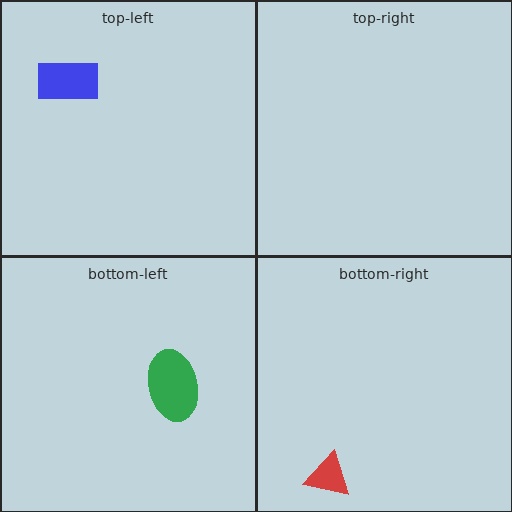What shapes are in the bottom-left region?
The green ellipse.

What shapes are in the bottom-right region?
The red triangle.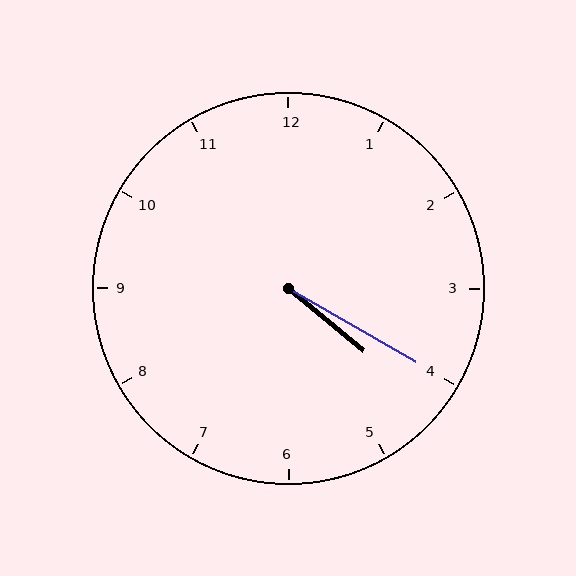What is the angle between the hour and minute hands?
Approximately 10 degrees.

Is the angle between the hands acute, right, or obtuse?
It is acute.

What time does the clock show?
4:20.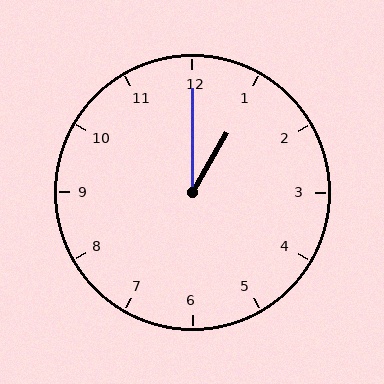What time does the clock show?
1:00.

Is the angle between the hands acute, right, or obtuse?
It is acute.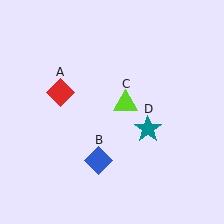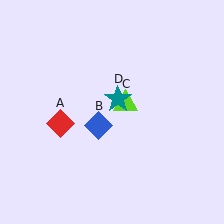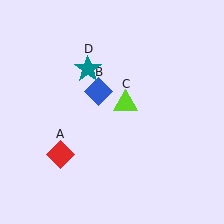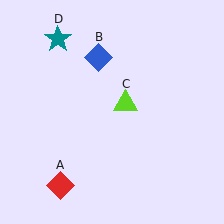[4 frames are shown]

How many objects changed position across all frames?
3 objects changed position: red diamond (object A), blue diamond (object B), teal star (object D).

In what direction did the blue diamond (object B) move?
The blue diamond (object B) moved up.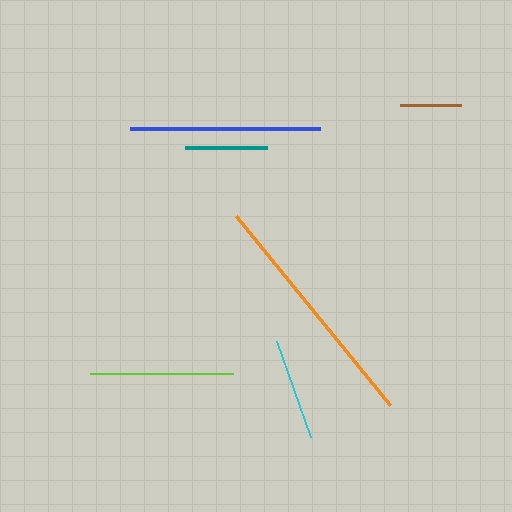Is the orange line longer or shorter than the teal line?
The orange line is longer than the teal line.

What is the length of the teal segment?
The teal segment is approximately 83 pixels long.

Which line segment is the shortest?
The brown line is the shortest at approximately 60 pixels.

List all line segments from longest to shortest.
From longest to shortest: orange, blue, lime, cyan, teal, brown.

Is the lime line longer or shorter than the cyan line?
The lime line is longer than the cyan line.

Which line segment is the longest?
The orange line is the longest at approximately 244 pixels.